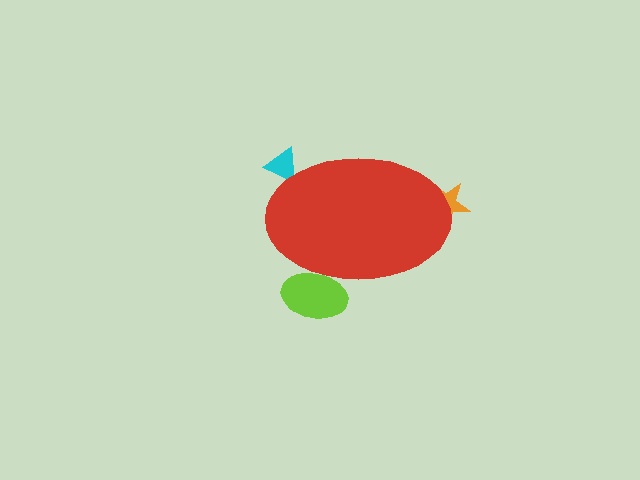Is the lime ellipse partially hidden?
Yes, the lime ellipse is partially hidden behind the red ellipse.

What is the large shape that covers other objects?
A red ellipse.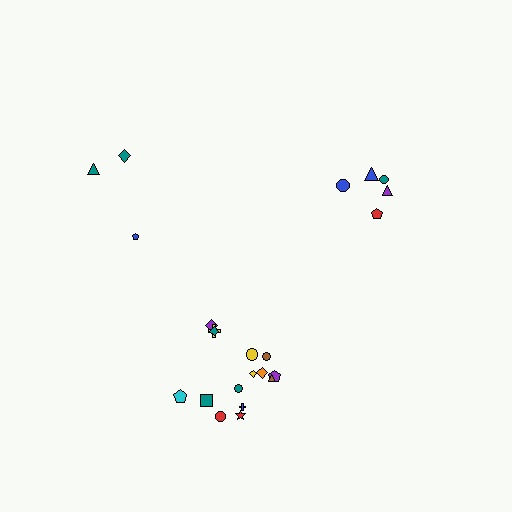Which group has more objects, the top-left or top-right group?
The top-right group.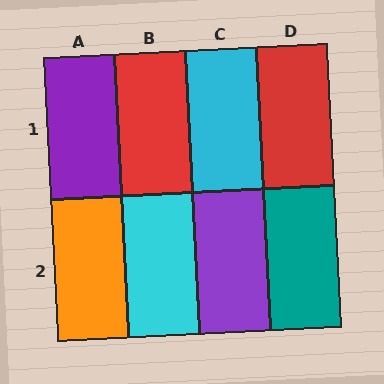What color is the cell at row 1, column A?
Purple.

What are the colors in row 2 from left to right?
Orange, cyan, purple, teal.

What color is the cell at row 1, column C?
Cyan.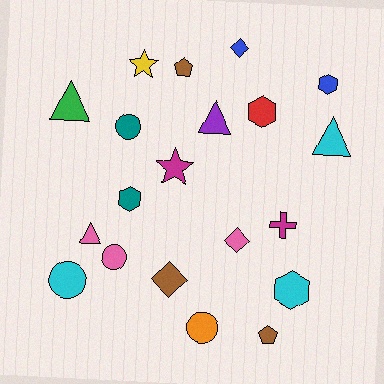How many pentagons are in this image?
There are 2 pentagons.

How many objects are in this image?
There are 20 objects.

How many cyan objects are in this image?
There are 3 cyan objects.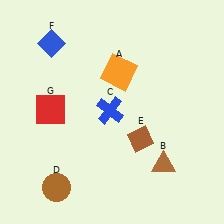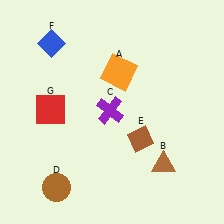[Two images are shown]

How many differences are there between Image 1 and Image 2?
There is 1 difference between the two images.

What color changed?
The cross (C) changed from blue in Image 1 to purple in Image 2.